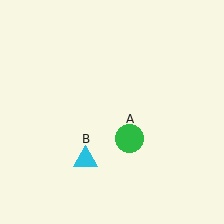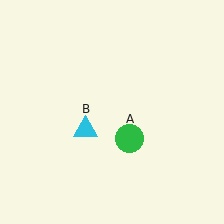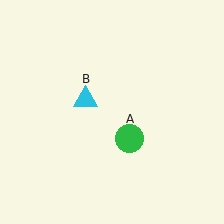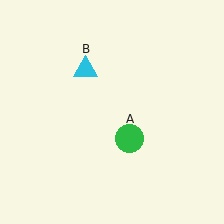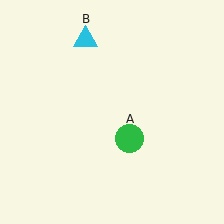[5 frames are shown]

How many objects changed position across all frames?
1 object changed position: cyan triangle (object B).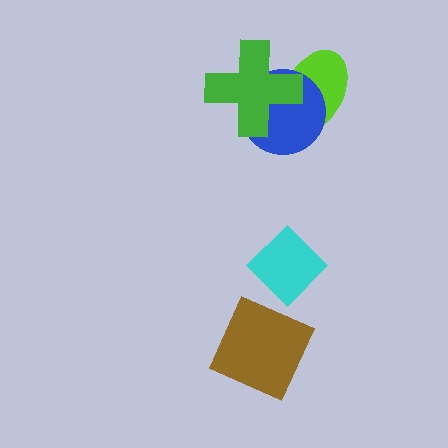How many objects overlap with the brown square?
0 objects overlap with the brown square.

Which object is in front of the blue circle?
The green cross is in front of the blue circle.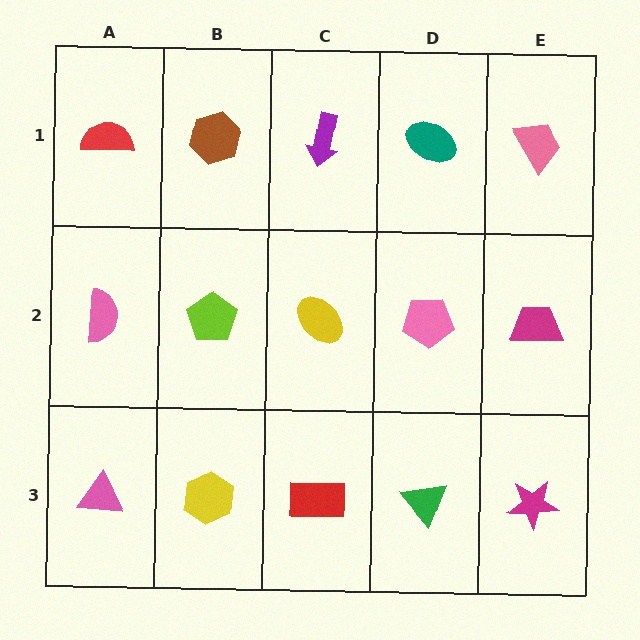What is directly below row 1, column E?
A magenta trapezoid.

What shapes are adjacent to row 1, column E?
A magenta trapezoid (row 2, column E), a teal ellipse (row 1, column D).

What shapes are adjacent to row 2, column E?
A pink trapezoid (row 1, column E), a magenta star (row 3, column E), a pink pentagon (row 2, column D).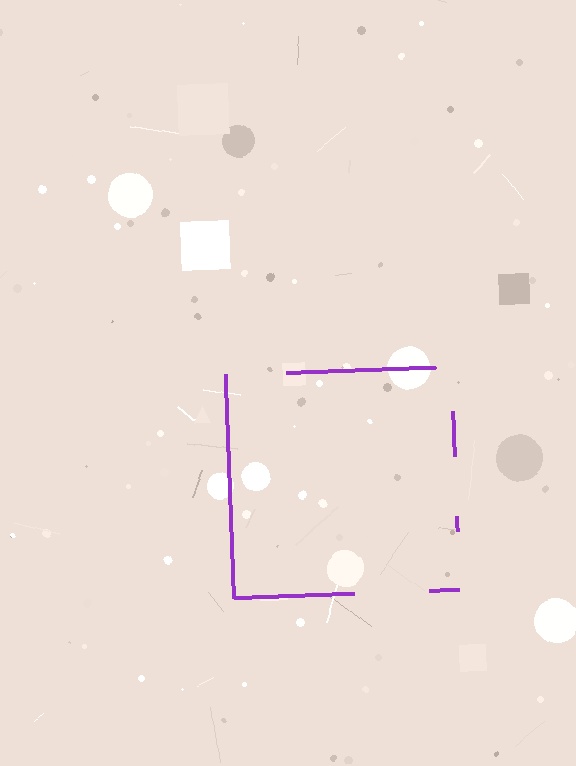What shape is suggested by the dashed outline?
The dashed outline suggests a square.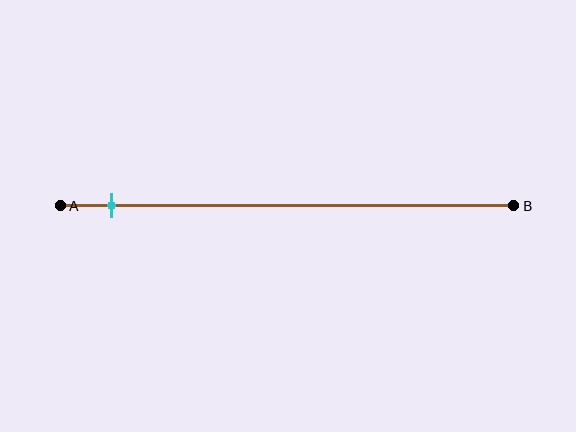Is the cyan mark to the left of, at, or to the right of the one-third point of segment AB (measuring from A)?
The cyan mark is to the left of the one-third point of segment AB.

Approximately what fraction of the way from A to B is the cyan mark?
The cyan mark is approximately 10% of the way from A to B.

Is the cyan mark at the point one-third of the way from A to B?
No, the mark is at about 10% from A, not at the 33% one-third point.